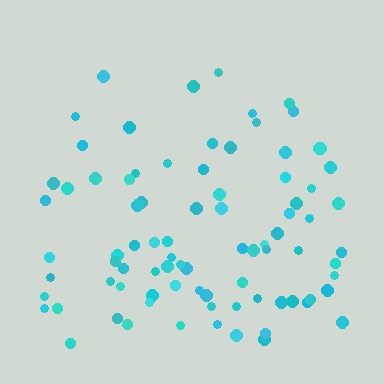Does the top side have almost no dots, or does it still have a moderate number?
Still a moderate number, just noticeably fewer than the bottom.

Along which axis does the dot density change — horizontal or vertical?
Vertical.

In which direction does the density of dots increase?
From top to bottom, with the bottom side densest.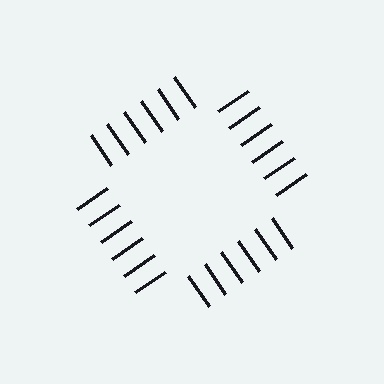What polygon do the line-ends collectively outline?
An illusory square — the line segments terminate on its edges but no continuous stroke is drawn.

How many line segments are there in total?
24 — 6 along each of the 4 edges.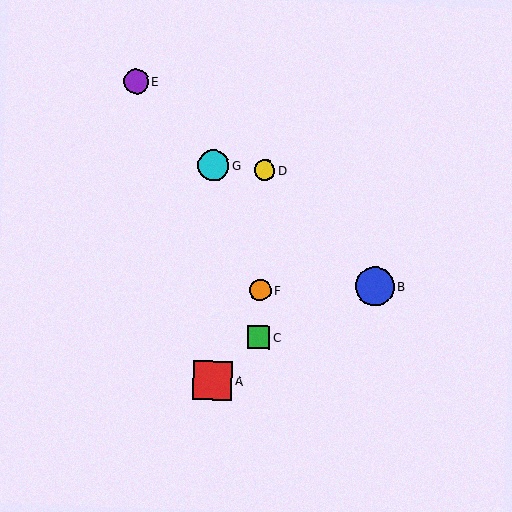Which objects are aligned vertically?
Objects C, D, F are aligned vertically.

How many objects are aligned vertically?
3 objects (C, D, F) are aligned vertically.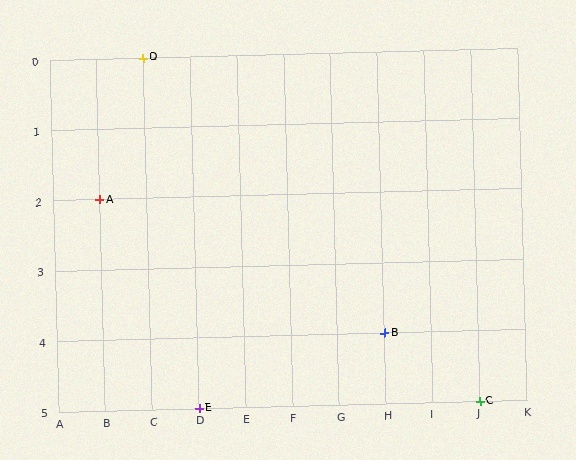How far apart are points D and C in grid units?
Points D and C are 7 columns and 5 rows apart (about 8.6 grid units diagonally).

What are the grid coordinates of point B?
Point B is at grid coordinates (H, 4).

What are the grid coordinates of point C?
Point C is at grid coordinates (J, 5).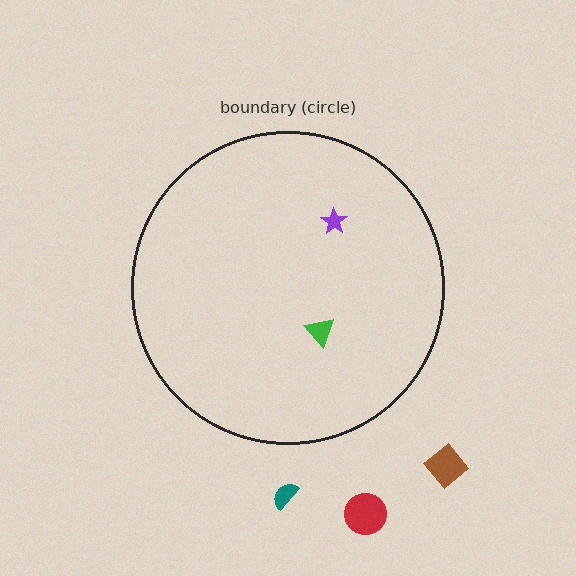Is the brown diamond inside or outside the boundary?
Outside.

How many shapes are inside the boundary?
2 inside, 3 outside.